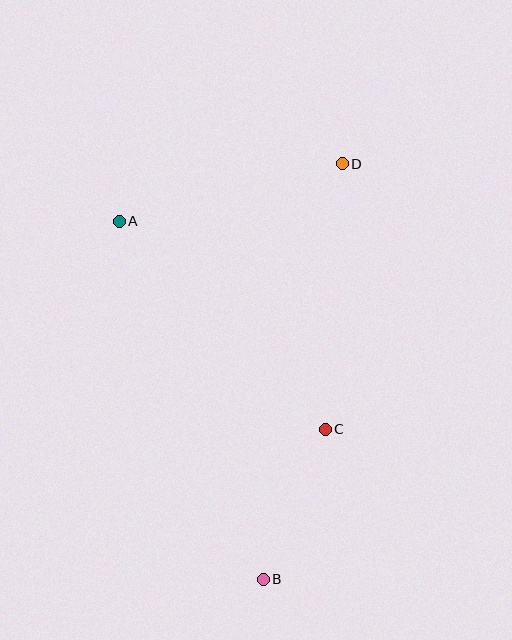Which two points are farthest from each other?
Points B and D are farthest from each other.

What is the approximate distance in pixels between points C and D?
The distance between C and D is approximately 266 pixels.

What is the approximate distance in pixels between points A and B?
The distance between A and B is approximately 386 pixels.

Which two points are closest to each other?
Points B and C are closest to each other.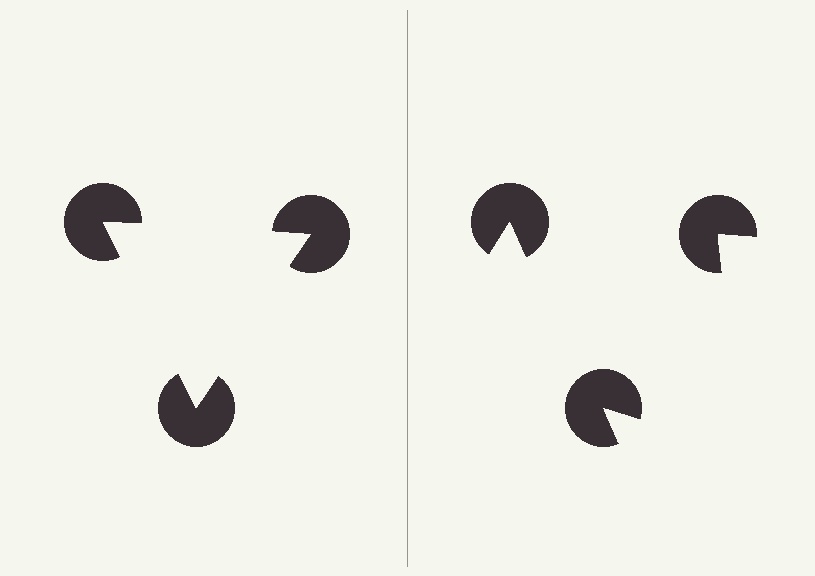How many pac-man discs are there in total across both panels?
6 — 3 on each side.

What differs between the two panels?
The pac-man discs are positioned identically on both sides; only the wedge orientations differ. On the left they align to a triangle; on the right they are misaligned.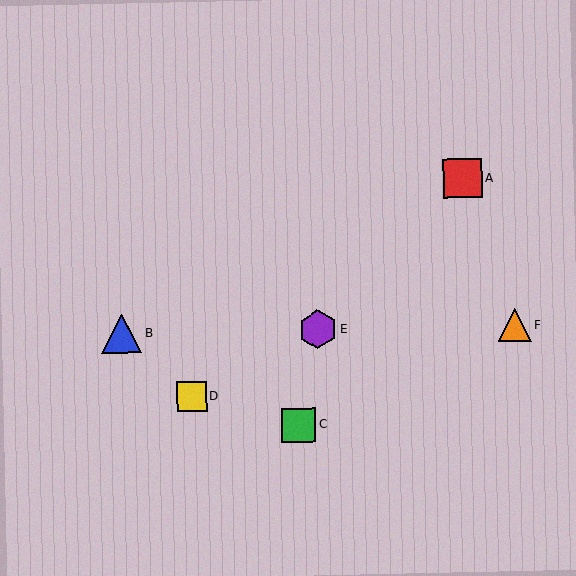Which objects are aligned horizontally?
Objects B, E, F are aligned horizontally.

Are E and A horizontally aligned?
No, E is at y≈329 and A is at y≈178.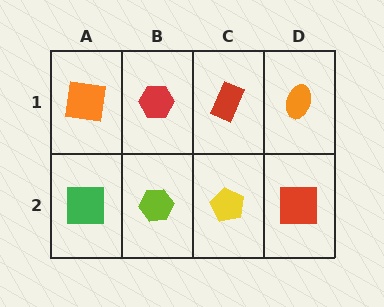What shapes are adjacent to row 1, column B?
A lime hexagon (row 2, column B), an orange square (row 1, column A), a red rectangle (row 1, column C).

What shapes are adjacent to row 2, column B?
A red hexagon (row 1, column B), a green square (row 2, column A), a yellow pentagon (row 2, column C).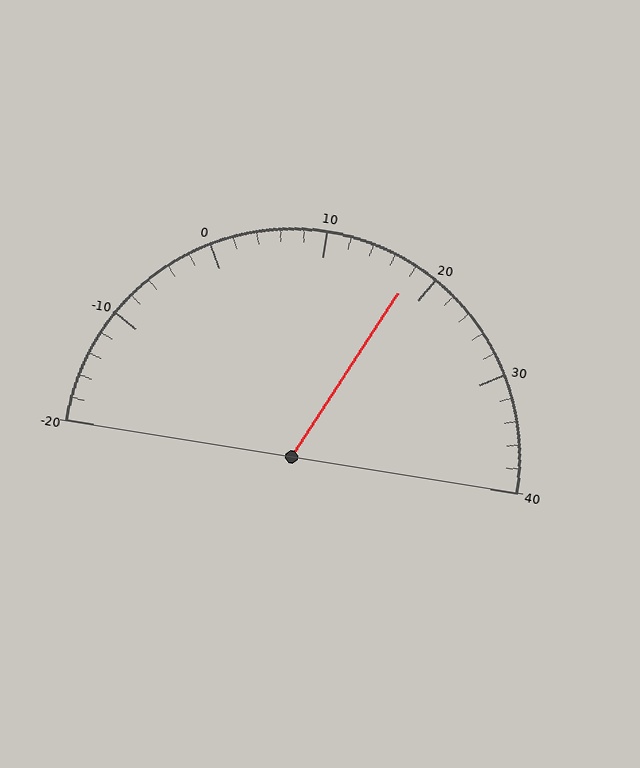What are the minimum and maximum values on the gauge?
The gauge ranges from -20 to 40.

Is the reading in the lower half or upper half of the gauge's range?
The reading is in the upper half of the range (-20 to 40).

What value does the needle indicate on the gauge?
The needle indicates approximately 18.